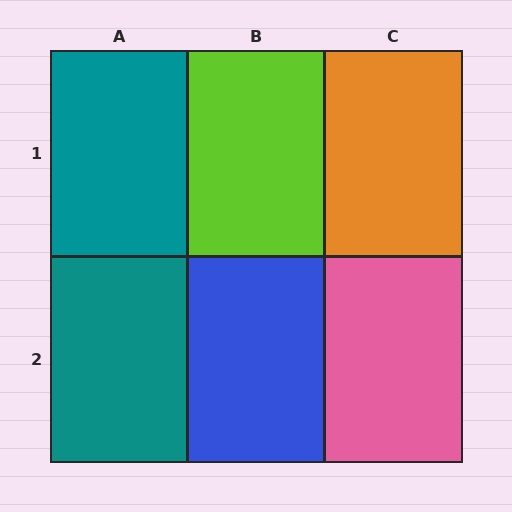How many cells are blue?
1 cell is blue.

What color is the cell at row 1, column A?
Teal.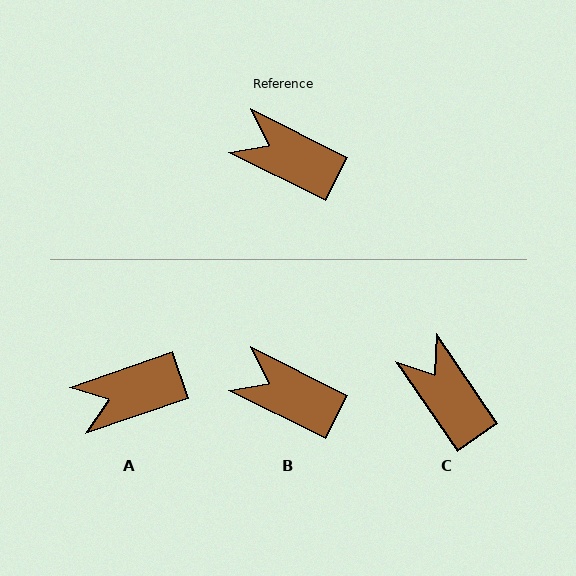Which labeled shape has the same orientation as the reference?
B.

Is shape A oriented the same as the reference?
No, it is off by about 46 degrees.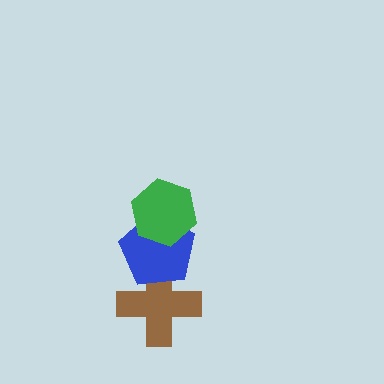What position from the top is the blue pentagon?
The blue pentagon is 2nd from the top.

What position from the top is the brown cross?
The brown cross is 3rd from the top.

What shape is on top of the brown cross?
The blue pentagon is on top of the brown cross.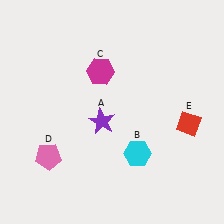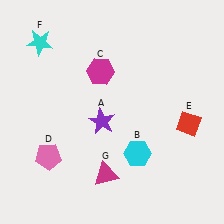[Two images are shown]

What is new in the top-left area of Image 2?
A cyan star (F) was added in the top-left area of Image 2.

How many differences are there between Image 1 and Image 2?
There are 2 differences between the two images.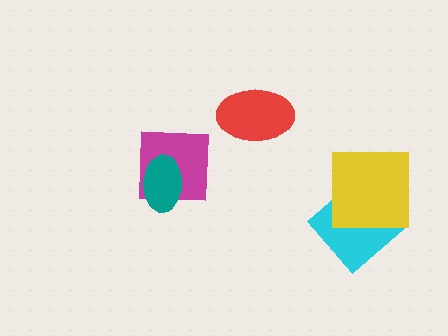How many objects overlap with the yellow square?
1 object overlaps with the yellow square.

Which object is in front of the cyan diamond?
The yellow square is in front of the cyan diamond.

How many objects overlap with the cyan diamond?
1 object overlaps with the cyan diamond.